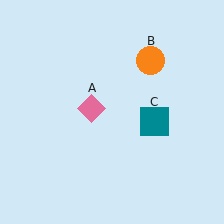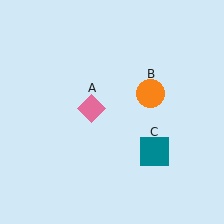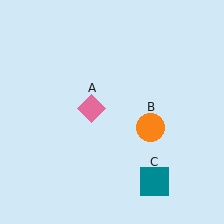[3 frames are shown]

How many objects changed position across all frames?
2 objects changed position: orange circle (object B), teal square (object C).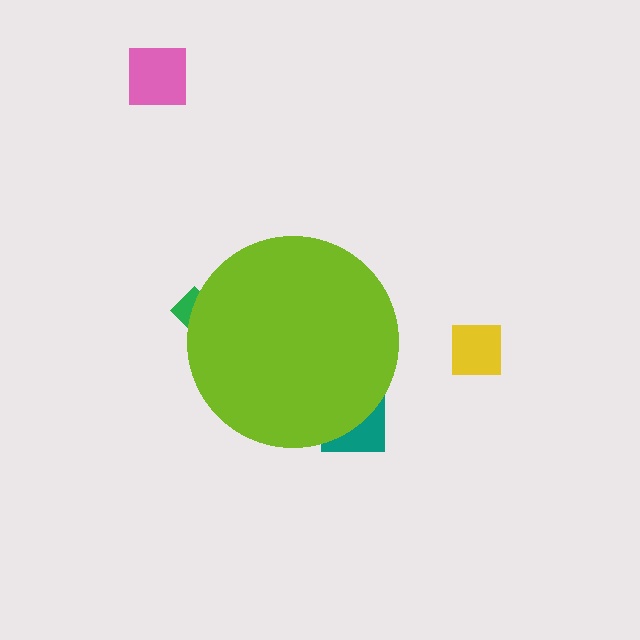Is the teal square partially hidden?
Yes, the teal square is partially hidden behind the lime circle.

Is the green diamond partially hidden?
Yes, the green diamond is partially hidden behind the lime circle.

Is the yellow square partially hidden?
No, the yellow square is fully visible.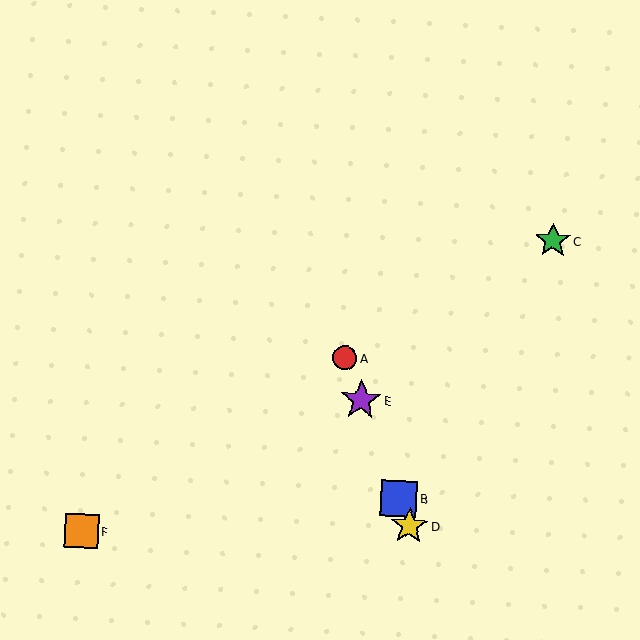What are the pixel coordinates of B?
Object B is at (399, 499).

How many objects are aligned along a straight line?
4 objects (A, B, D, E) are aligned along a straight line.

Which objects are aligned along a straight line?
Objects A, B, D, E are aligned along a straight line.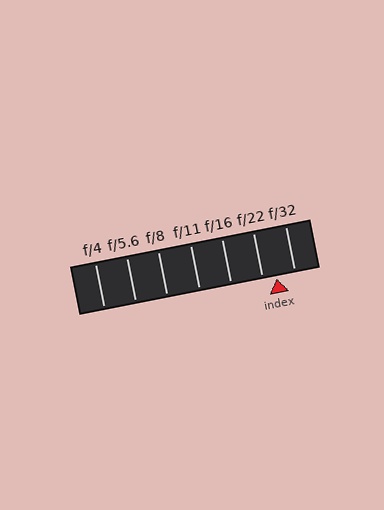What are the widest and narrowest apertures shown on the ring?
The widest aperture shown is f/4 and the narrowest is f/32.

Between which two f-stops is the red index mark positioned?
The index mark is between f/22 and f/32.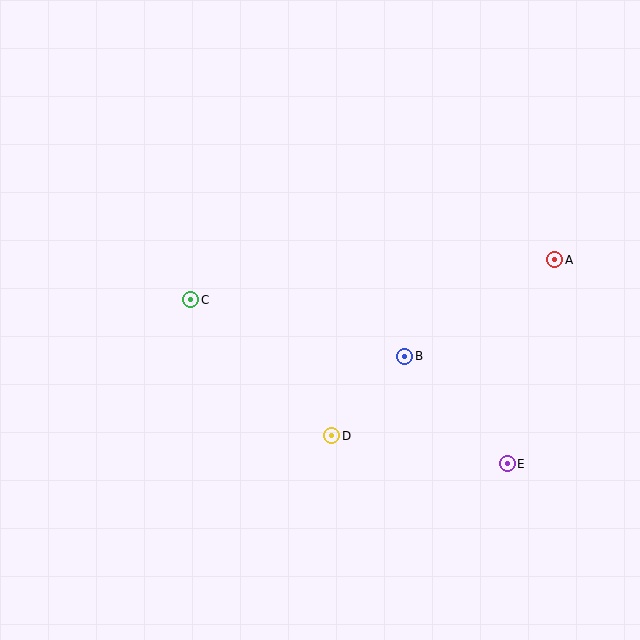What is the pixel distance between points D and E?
The distance between D and E is 178 pixels.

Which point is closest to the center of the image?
Point B at (405, 356) is closest to the center.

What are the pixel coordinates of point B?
Point B is at (405, 356).